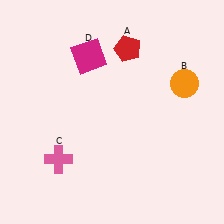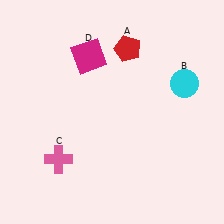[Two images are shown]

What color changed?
The circle (B) changed from orange in Image 1 to cyan in Image 2.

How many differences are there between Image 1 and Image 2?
There is 1 difference between the two images.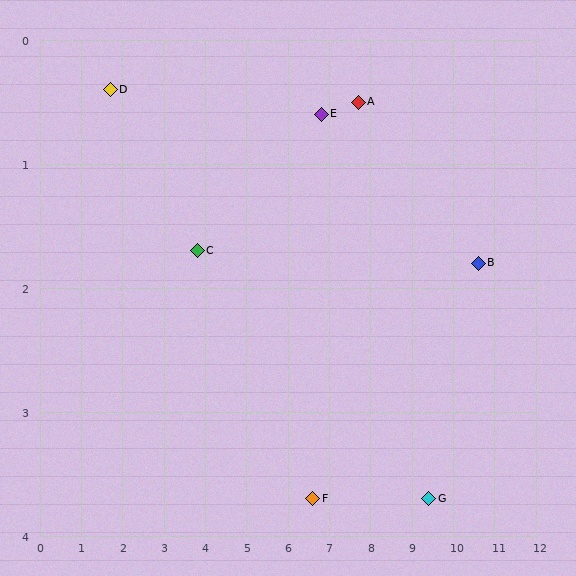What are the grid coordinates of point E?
Point E is at approximately (6.8, 0.6).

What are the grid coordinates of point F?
Point F is at approximately (6.6, 3.7).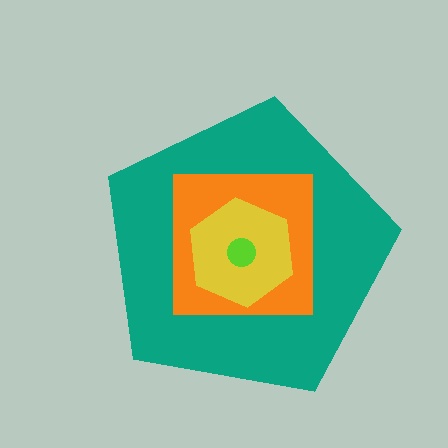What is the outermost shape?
The teal pentagon.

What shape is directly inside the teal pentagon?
The orange square.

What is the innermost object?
The lime circle.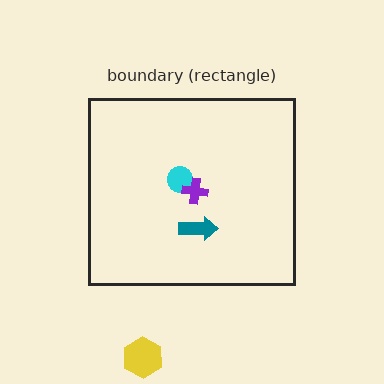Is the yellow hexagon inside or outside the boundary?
Outside.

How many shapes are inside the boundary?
3 inside, 1 outside.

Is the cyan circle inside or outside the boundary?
Inside.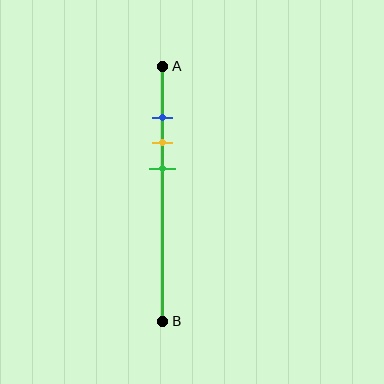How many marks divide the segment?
There are 3 marks dividing the segment.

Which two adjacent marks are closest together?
The blue and yellow marks are the closest adjacent pair.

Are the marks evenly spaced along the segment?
Yes, the marks are approximately evenly spaced.